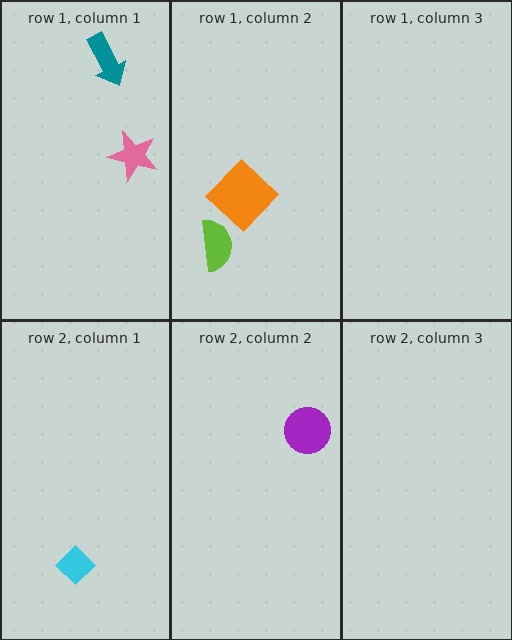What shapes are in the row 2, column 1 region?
The cyan diamond.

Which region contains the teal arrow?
The row 1, column 1 region.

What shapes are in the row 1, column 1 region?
The pink star, the teal arrow.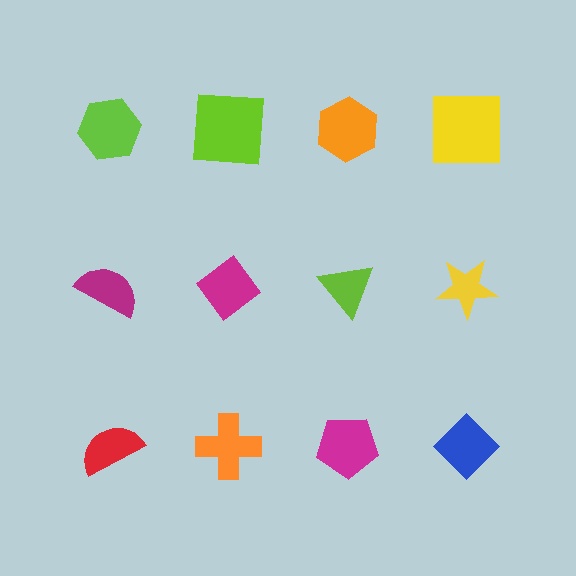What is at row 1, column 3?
An orange hexagon.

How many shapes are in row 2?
4 shapes.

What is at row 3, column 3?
A magenta pentagon.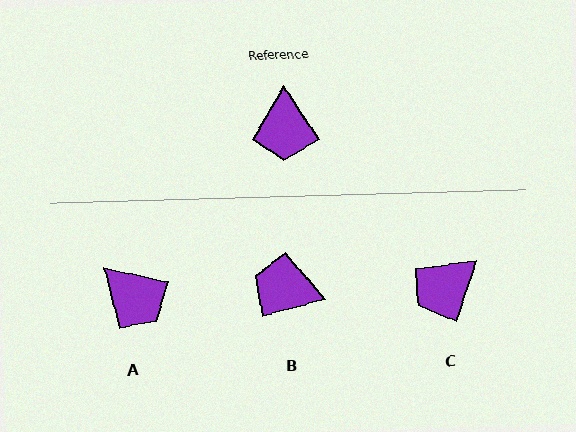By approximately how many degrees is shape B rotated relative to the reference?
Approximately 109 degrees clockwise.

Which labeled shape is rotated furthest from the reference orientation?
B, about 109 degrees away.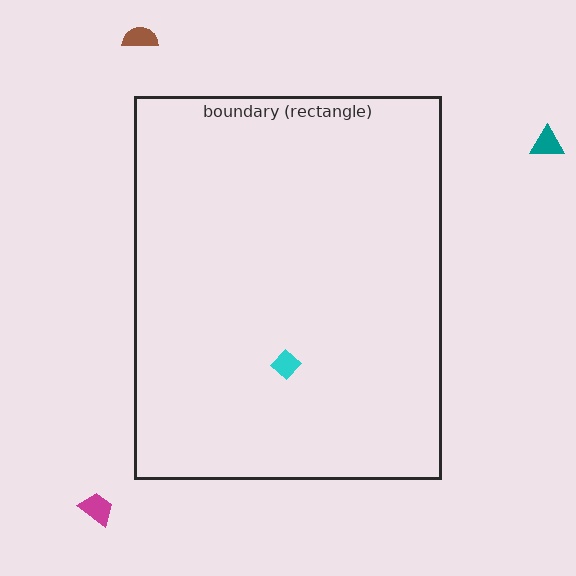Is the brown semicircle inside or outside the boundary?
Outside.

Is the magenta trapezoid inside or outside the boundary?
Outside.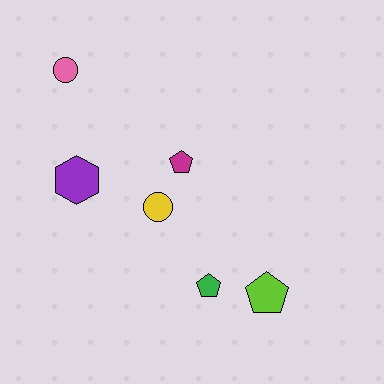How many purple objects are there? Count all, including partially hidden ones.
There is 1 purple object.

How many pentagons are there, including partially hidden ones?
There are 3 pentagons.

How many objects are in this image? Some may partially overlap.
There are 6 objects.